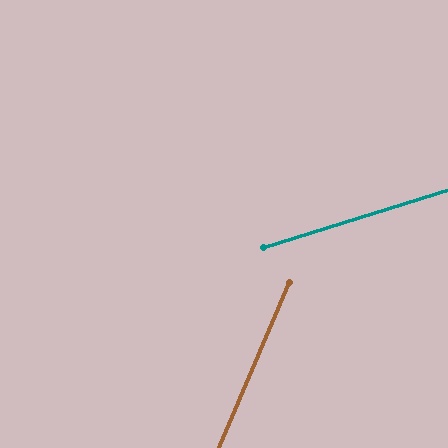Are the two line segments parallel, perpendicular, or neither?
Neither parallel nor perpendicular — they differ by about 50°.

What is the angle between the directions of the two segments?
Approximately 50 degrees.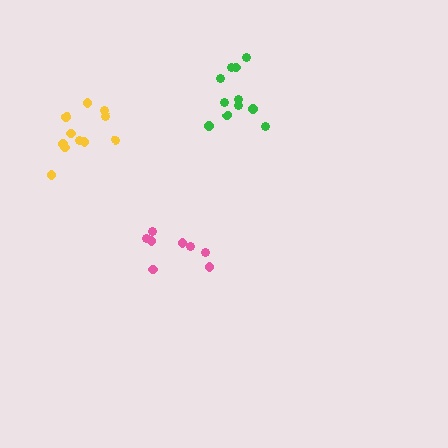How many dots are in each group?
Group 1: 11 dots, Group 2: 8 dots, Group 3: 11 dots (30 total).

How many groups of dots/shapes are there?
There are 3 groups.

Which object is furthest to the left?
The yellow cluster is leftmost.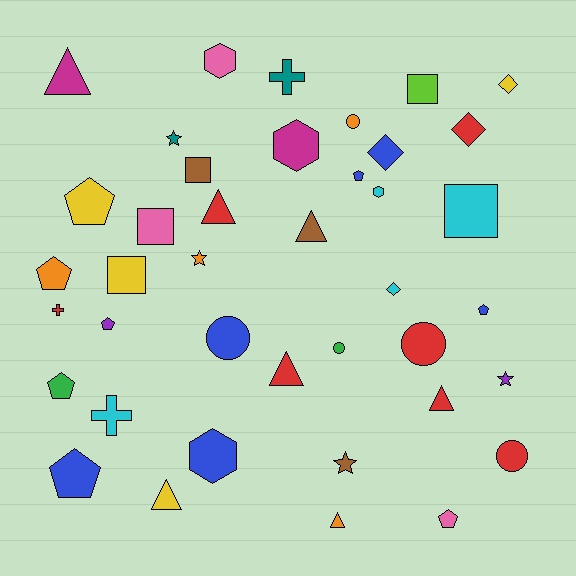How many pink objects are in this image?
There are 3 pink objects.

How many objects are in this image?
There are 40 objects.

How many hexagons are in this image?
There are 4 hexagons.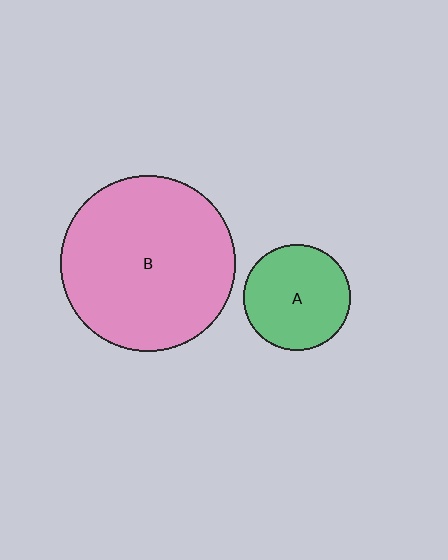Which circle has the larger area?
Circle B (pink).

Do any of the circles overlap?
No, none of the circles overlap.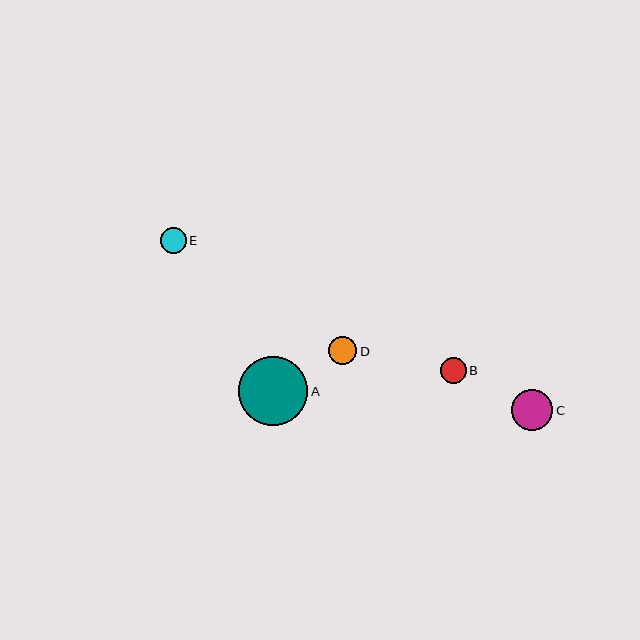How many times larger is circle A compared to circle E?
Circle A is approximately 2.7 times the size of circle E.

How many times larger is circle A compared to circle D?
Circle A is approximately 2.4 times the size of circle D.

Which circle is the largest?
Circle A is the largest with a size of approximately 69 pixels.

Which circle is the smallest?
Circle E is the smallest with a size of approximately 26 pixels.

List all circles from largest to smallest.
From largest to smallest: A, C, D, B, E.